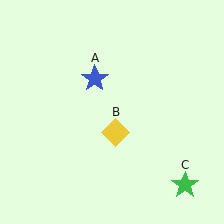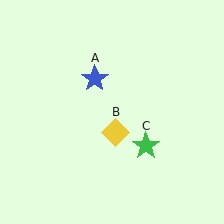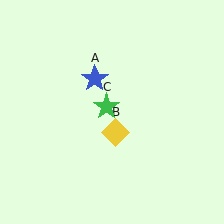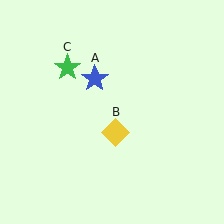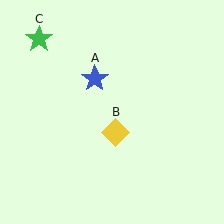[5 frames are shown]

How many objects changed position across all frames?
1 object changed position: green star (object C).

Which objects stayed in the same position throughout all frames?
Blue star (object A) and yellow diamond (object B) remained stationary.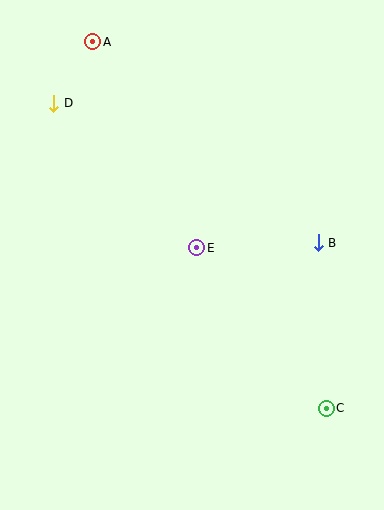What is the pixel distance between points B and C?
The distance between B and C is 166 pixels.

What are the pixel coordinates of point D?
Point D is at (54, 103).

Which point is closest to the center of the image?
Point E at (197, 248) is closest to the center.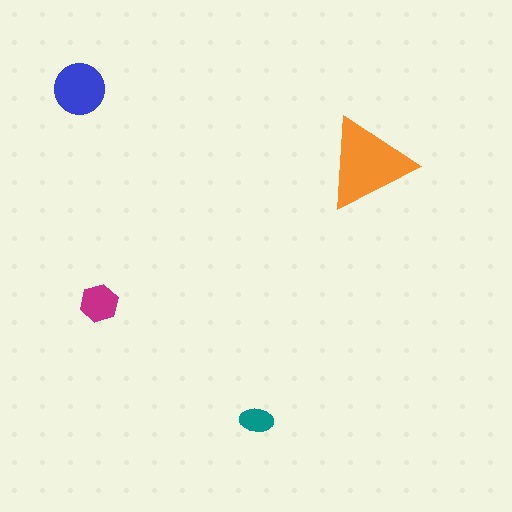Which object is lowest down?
The teal ellipse is bottommost.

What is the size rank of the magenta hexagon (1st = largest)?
3rd.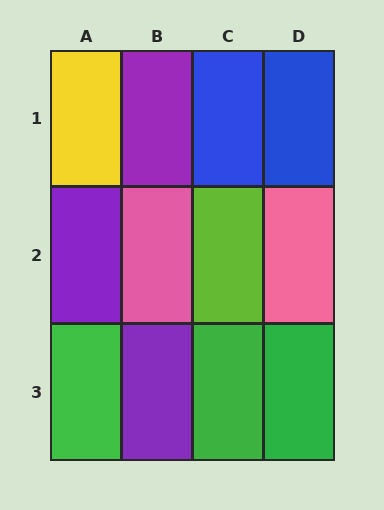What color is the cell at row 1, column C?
Blue.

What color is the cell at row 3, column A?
Green.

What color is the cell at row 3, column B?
Purple.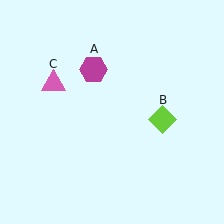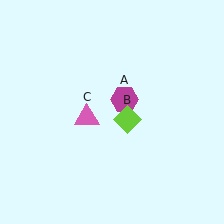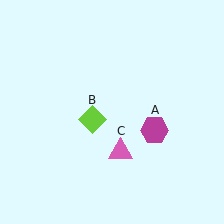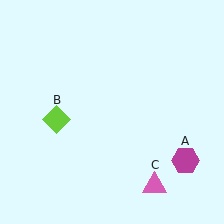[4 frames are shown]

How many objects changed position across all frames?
3 objects changed position: magenta hexagon (object A), lime diamond (object B), pink triangle (object C).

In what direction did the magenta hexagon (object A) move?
The magenta hexagon (object A) moved down and to the right.